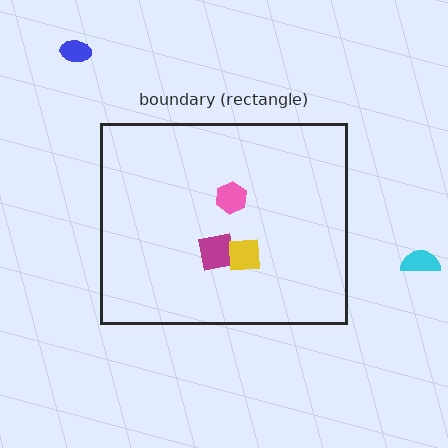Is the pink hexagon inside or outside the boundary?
Inside.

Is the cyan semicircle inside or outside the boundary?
Outside.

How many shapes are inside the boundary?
3 inside, 2 outside.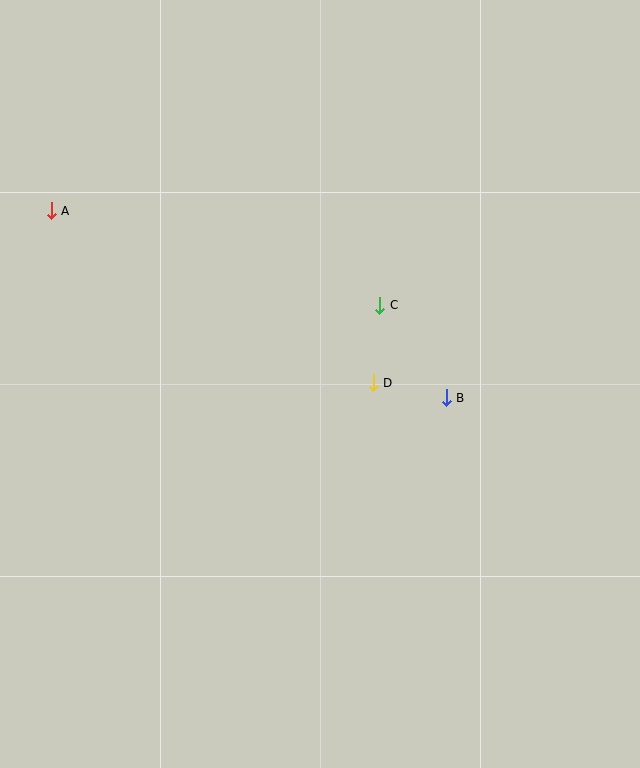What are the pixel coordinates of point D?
Point D is at (373, 383).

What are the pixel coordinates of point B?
Point B is at (446, 398).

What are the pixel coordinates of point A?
Point A is at (51, 211).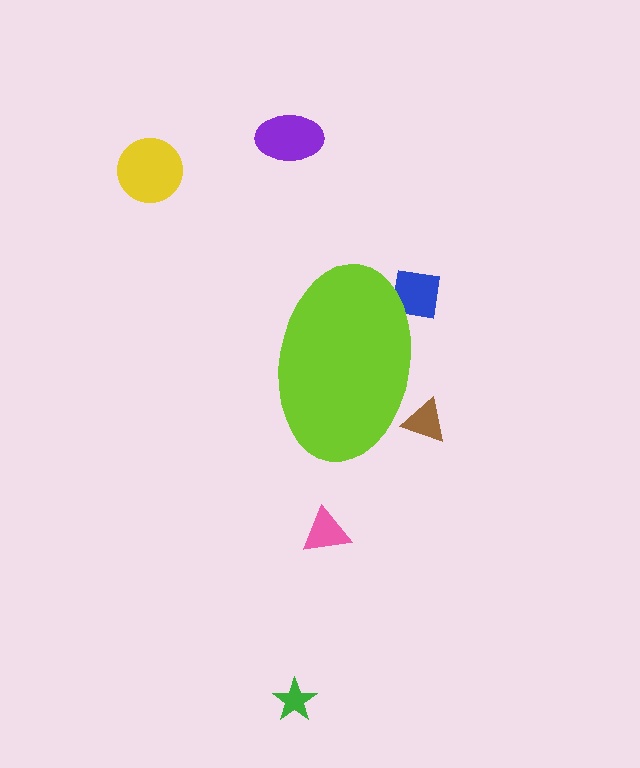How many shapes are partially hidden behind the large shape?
2 shapes are partially hidden.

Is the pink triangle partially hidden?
No, the pink triangle is fully visible.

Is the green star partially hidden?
No, the green star is fully visible.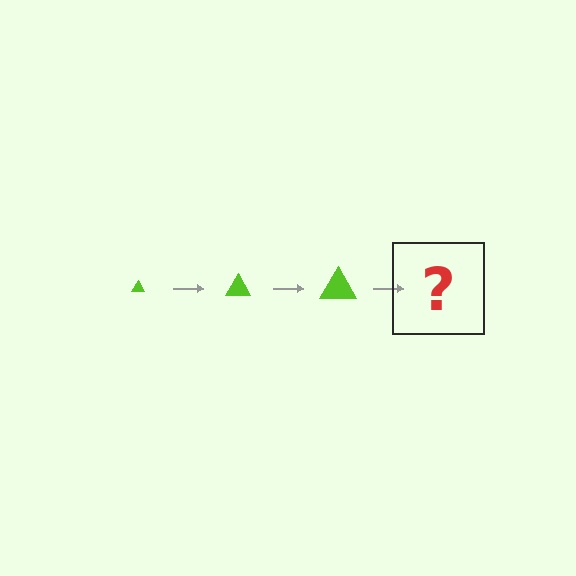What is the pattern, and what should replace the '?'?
The pattern is that the triangle gets progressively larger each step. The '?' should be a lime triangle, larger than the previous one.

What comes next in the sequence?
The next element should be a lime triangle, larger than the previous one.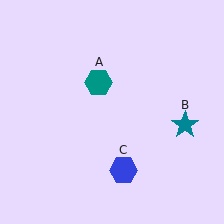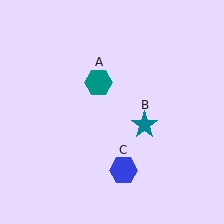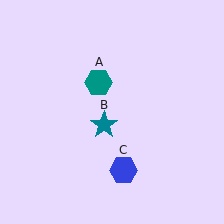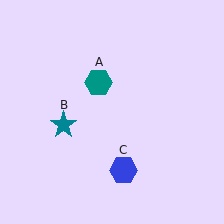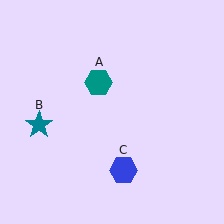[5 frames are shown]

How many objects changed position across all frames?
1 object changed position: teal star (object B).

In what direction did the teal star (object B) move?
The teal star (object B) moved left.